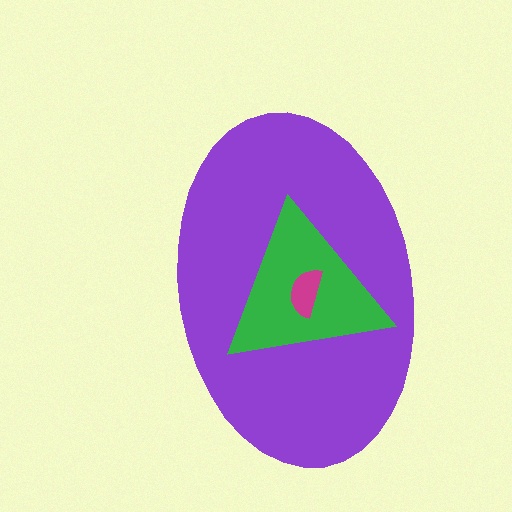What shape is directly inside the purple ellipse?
The green triangle.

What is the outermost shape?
The purple ellipse.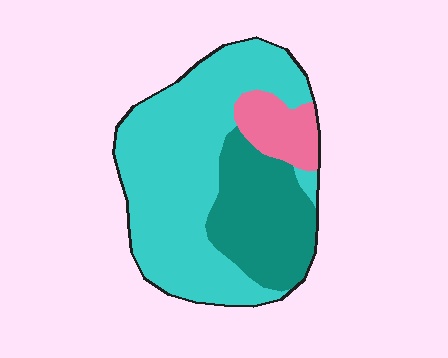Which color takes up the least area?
Pink, at roughly 10%.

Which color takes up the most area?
Cyan, at roughly 60%.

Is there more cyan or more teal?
Cyan.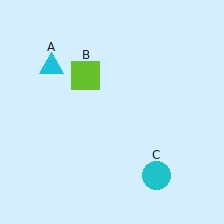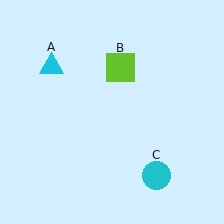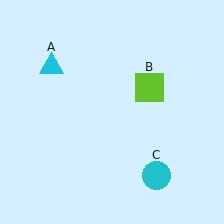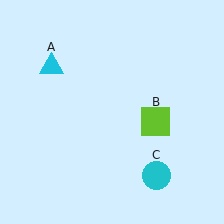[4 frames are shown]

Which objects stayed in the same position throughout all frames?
Cyan triangle (object A) and cyan circle (object C) remained stationary.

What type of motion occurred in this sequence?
The lime square (object B) rotated clockwise around the center of the scene.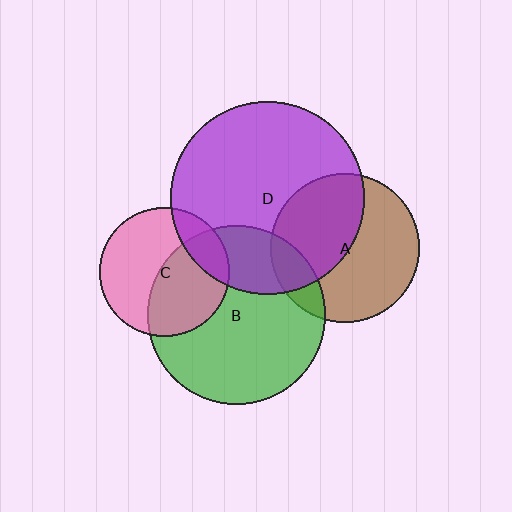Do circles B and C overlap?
Yes.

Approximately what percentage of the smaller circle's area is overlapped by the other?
Approximately 45%.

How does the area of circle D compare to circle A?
Approximately 1.7 times.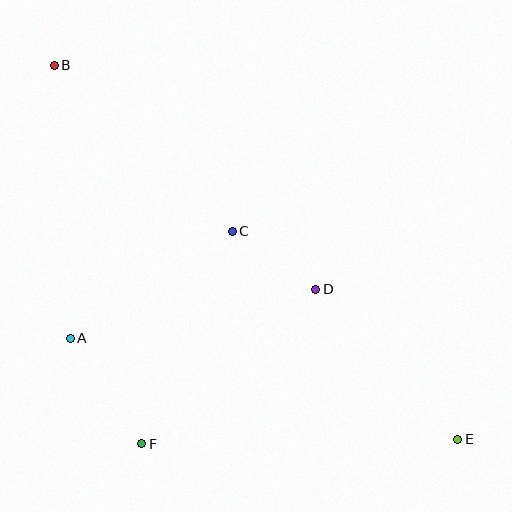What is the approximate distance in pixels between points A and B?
The distance between A and B is approximately 274 pixels.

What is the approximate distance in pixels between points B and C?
The distance between B and C is approximately 243 pixels.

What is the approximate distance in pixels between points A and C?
The distance between A and C is approximately 194 pixels.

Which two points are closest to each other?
Points C and D are closest to each other.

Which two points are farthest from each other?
Points B and E are farthest from each other.